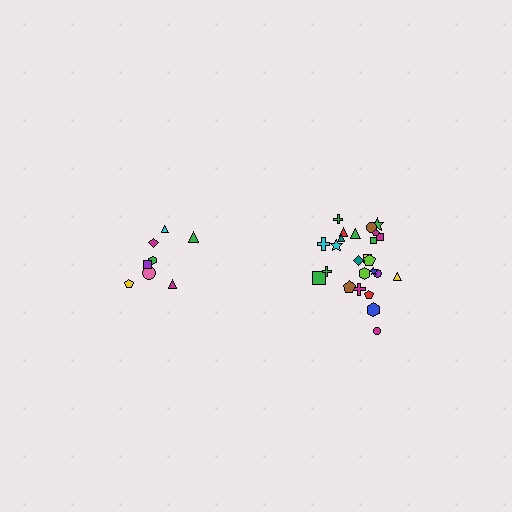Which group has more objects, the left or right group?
The right group.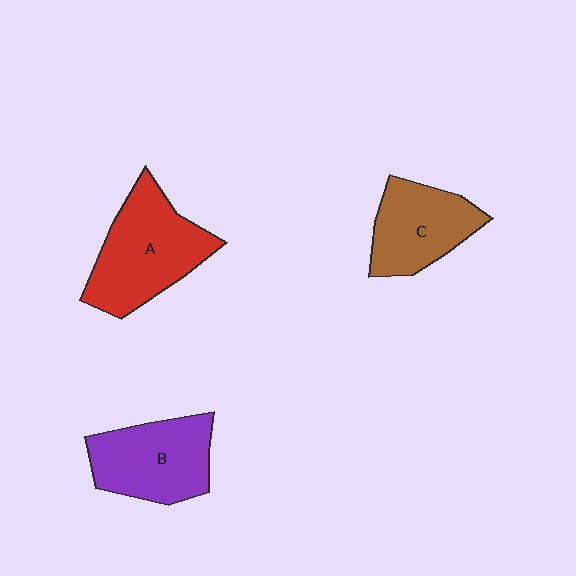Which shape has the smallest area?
Shape C (brown).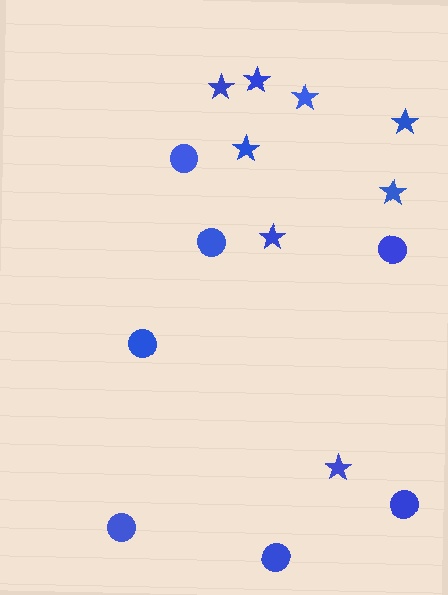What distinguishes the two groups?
There are 2 groups: one group of stars (8) and one group of circles (7).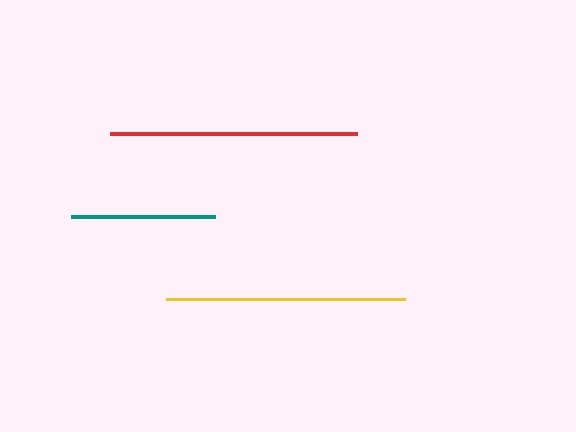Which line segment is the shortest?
The teal line is the shortest at approximately 144 pixels.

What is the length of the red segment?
The red segment is approximately 247 pixels long.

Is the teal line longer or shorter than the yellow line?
The yellow line is longer than the teal line.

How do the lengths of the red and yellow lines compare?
The red and yellow lines are approximately the same length.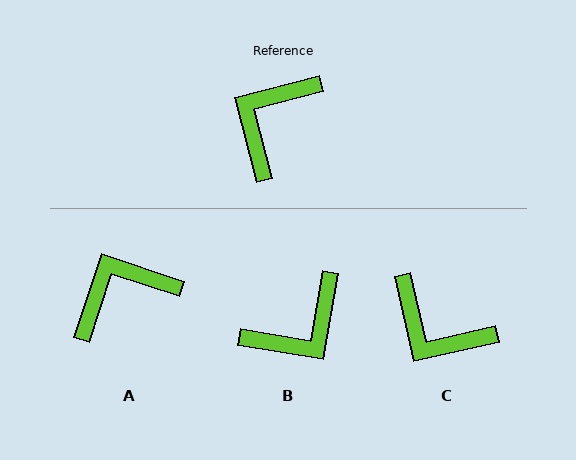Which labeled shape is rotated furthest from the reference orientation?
B, about 156 degrees away.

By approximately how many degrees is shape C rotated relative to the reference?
Approximately 89 degrees counter-clockwise.